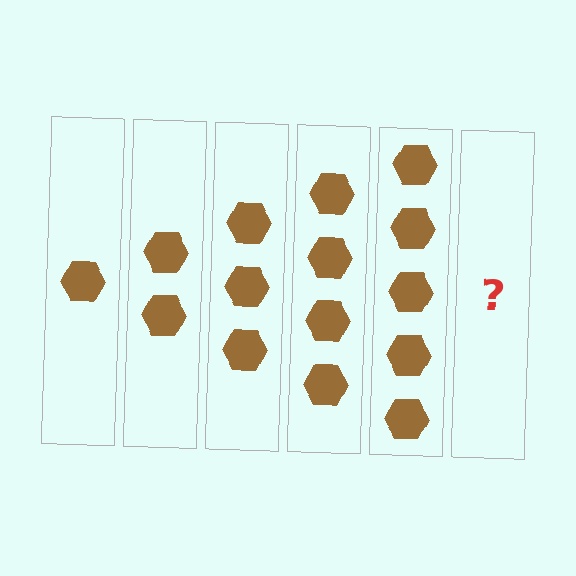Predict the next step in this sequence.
The next step is 6 hexagons.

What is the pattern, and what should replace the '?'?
The pattern is that each step adds one more hexagon. The '?' should be 6 hexagons.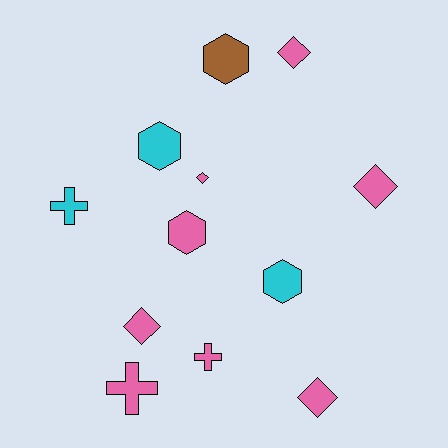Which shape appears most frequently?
Diamond, with 5 objects.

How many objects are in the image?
There are 12 objects.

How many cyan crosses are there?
There is 1 cyan cross.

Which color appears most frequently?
Pink, with 8 objects.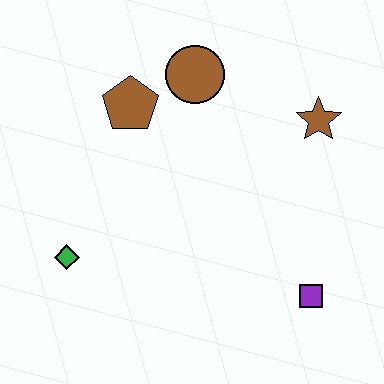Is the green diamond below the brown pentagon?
Yes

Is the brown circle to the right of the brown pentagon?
Yes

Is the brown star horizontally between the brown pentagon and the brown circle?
No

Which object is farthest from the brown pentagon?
The purple square is farthest from the brown pentagon.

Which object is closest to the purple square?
The brown star is closest to the purple square.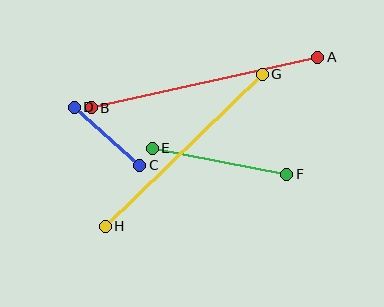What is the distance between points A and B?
The distance is approximately 232 pixels.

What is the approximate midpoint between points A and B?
The midpoint is at approximately (204, 83) pixels.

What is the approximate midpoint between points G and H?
The midpoint is at approximately (184, 150) pixels.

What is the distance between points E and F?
The distance is approximately 137 pixels.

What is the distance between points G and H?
The distance is approximately 218 pixels.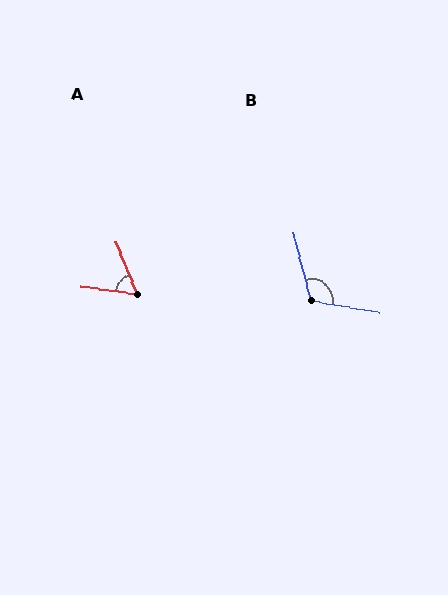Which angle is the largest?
B, at approximately 113 degrees.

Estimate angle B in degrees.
Approximately 113 degrees.